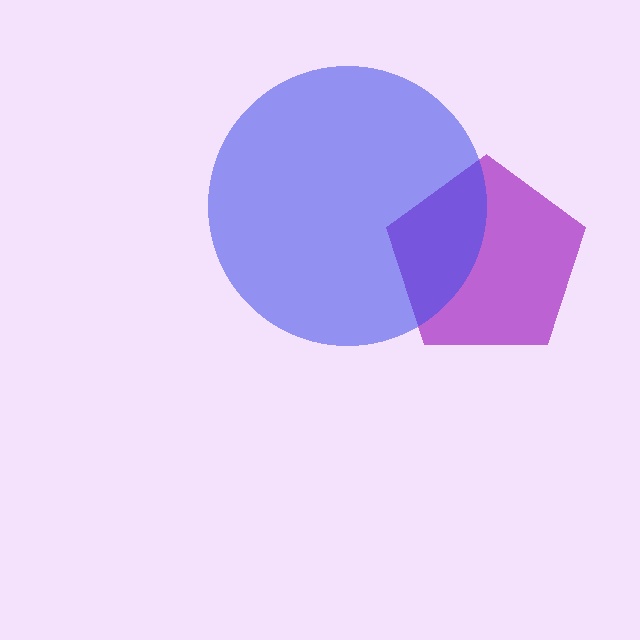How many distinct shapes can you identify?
There are 2 distinct shapes: a purple pentagon, a blue circle.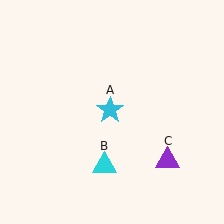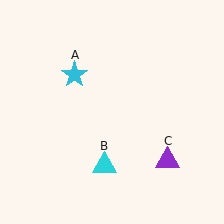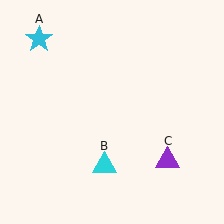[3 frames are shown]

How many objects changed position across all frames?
1 object changed position: cyan star (object A).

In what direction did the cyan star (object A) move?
The cyan star (object A) moved up and to the left.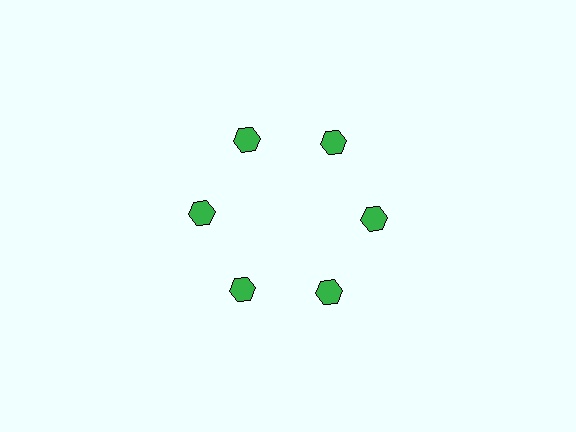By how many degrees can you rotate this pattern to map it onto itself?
The pattern maps onto itself every 60 degrees of rotation.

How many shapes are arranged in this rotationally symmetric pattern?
There are 6 shapes, arranged in 6 groups of 1.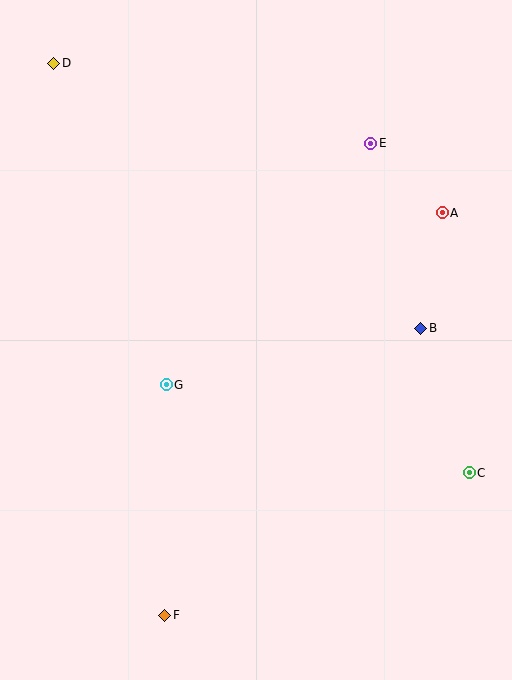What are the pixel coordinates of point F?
Point F is at (165, 615).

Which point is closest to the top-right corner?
Point E is closest to the top-right corner.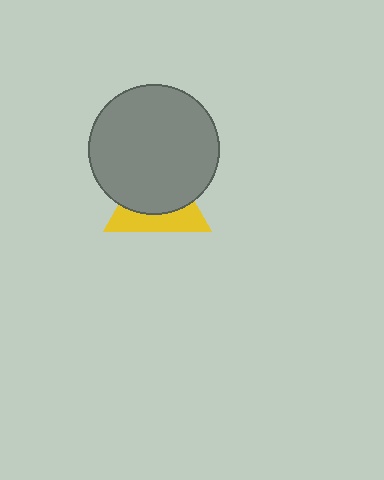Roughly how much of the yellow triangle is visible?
A small part of it is visible (roughly 39%).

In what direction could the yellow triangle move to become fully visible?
The yellow triangle could move down. That would shift it out from behind the gray circle entirely.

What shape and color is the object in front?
The object in front is a gray circle.